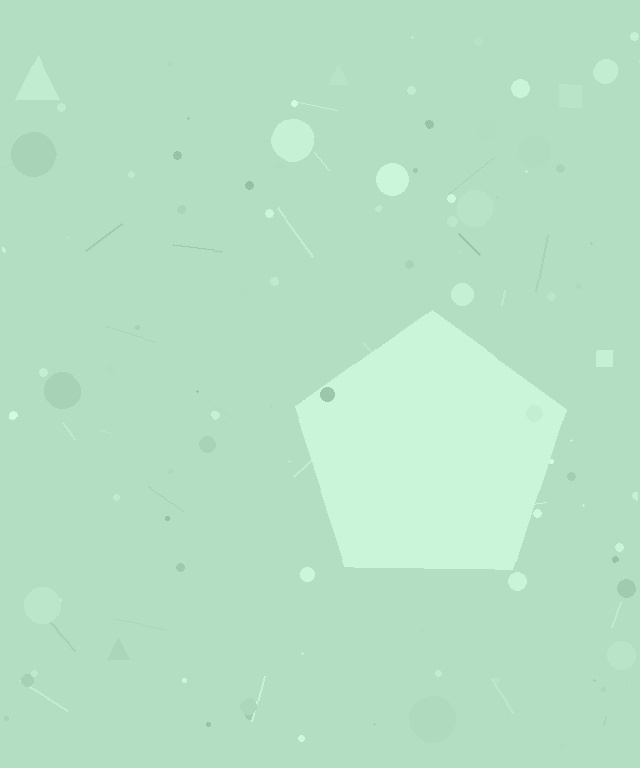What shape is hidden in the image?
A pentagon is hidden in the image.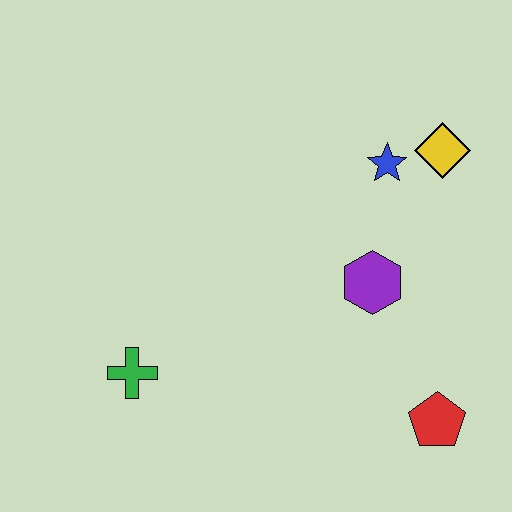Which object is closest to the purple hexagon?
The blue star is closest to the purple hexagon.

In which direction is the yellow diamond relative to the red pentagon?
The yellow diamond is above the red pentagon.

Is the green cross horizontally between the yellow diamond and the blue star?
No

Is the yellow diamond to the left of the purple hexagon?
No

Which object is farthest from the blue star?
The green cross is farthest from the blue star.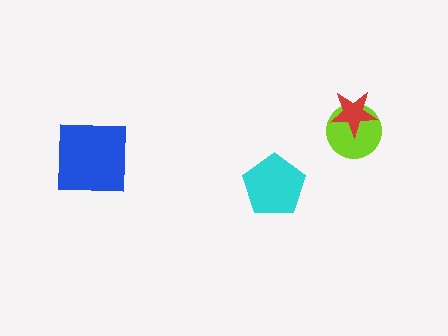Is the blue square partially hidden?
No, no other shape covers it.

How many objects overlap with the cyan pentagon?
0 objects overlap with the cyan pentagon.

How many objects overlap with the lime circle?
1 object overlaps with the lime circle.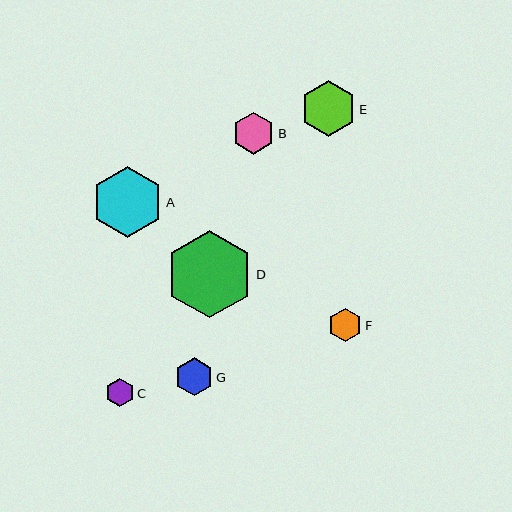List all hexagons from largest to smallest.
From largest to smallest: D, A, E, B, G, F, C.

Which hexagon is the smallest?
Hexagon C is the smallest with a size of approximately 29 pixels.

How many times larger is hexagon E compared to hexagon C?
Hexagon E is approximately 1.9 times the size of hexagon C.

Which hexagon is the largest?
Hexagon D is the largest with a size of approximately 88 pixels.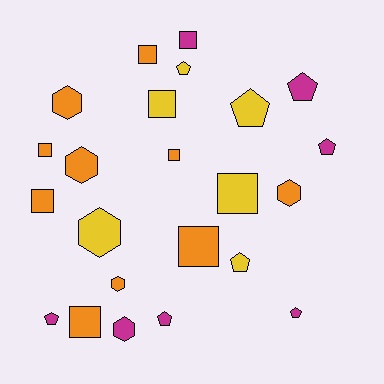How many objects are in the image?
There are 23 objects.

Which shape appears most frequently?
Square, with 9 objects.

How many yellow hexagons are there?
There is 1 yellow hexagon.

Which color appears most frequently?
Orange, with 10 objects.